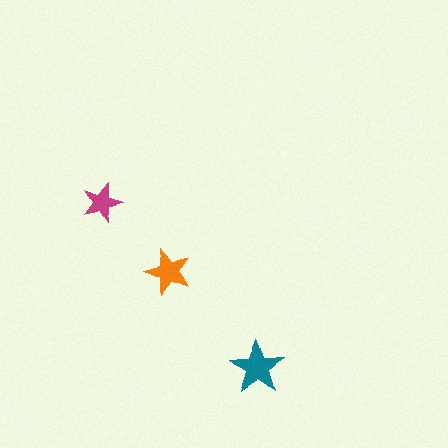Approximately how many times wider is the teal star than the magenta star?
About 1.5 times wider.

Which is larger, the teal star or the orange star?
The teal one.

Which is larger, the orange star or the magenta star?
The orange one.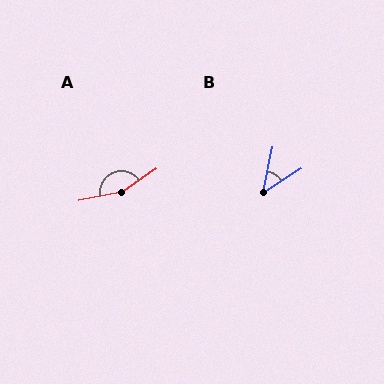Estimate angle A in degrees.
Approximately 157 degrees.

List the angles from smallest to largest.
B (47°), A (157°).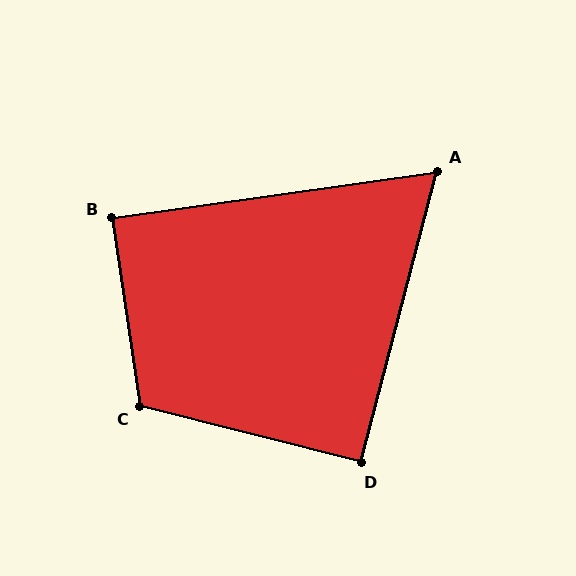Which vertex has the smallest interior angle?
A, at approximately 67 degrees.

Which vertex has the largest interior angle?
C, at approximately 113 degrees.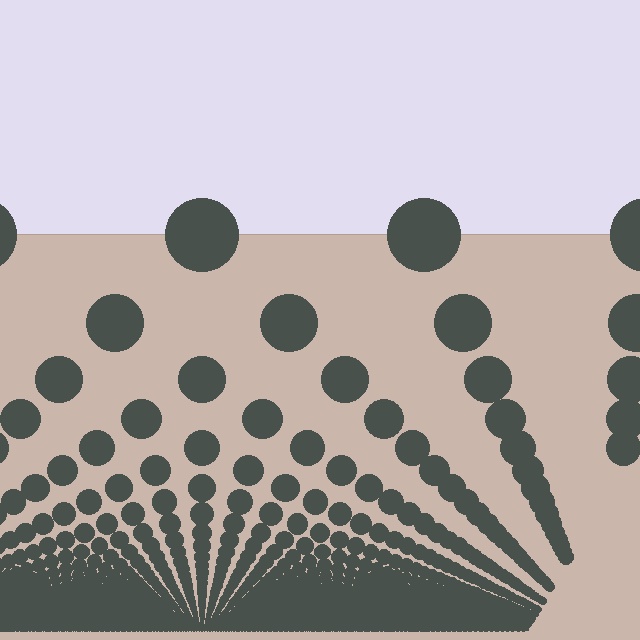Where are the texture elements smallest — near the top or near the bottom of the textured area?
Near the bottom.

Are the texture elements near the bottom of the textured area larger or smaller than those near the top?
Smaller. The gradient is inverted — elements near the bottom are smaller and denser.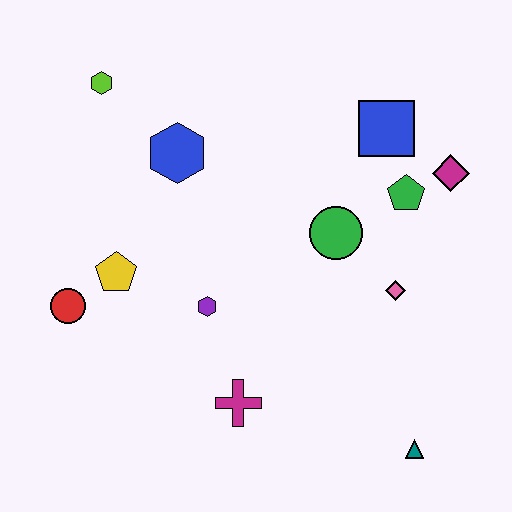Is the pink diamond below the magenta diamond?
Yes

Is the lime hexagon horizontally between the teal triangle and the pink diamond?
No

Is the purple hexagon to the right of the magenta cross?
No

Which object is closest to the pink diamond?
The green circle is closest to the pink diamond.